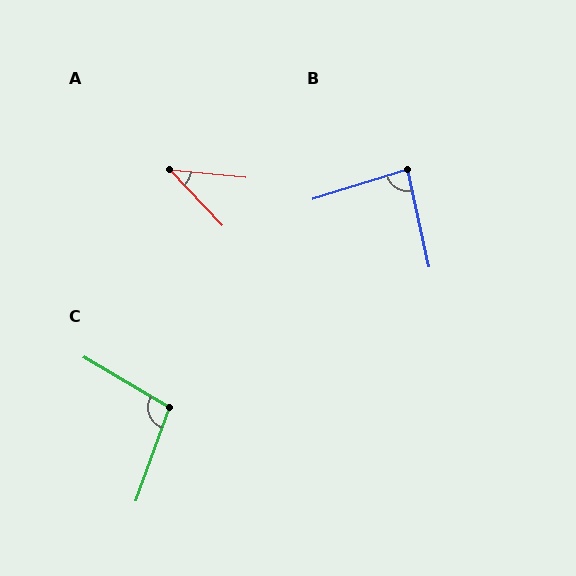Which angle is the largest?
C, at approximately 101 degrees.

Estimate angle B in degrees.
Approximately 85 degrees.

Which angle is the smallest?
A, at approximately 41 degrees.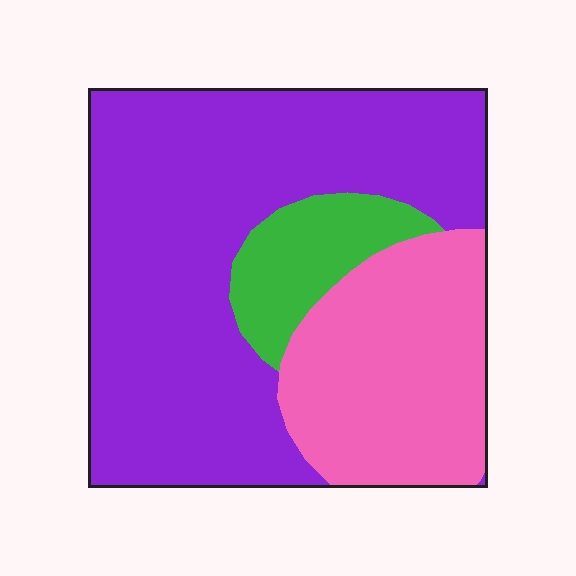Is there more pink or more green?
Pink.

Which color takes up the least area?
Green, at roughly 10%.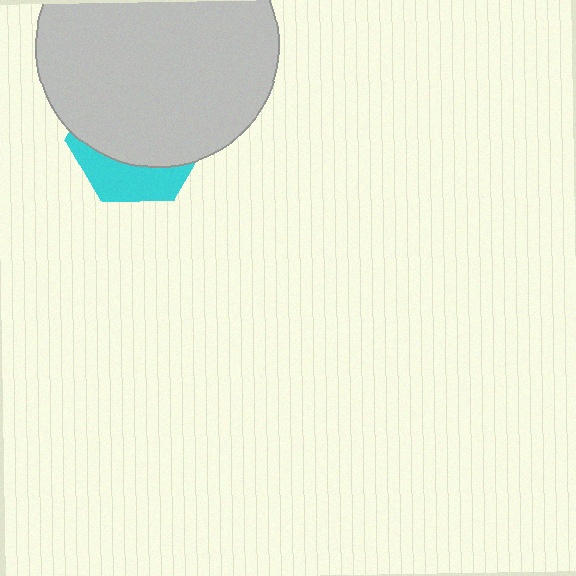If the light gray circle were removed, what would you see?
You would see the complete cyan hexagon.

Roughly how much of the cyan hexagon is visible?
A small part of it is visible (roughly 30%).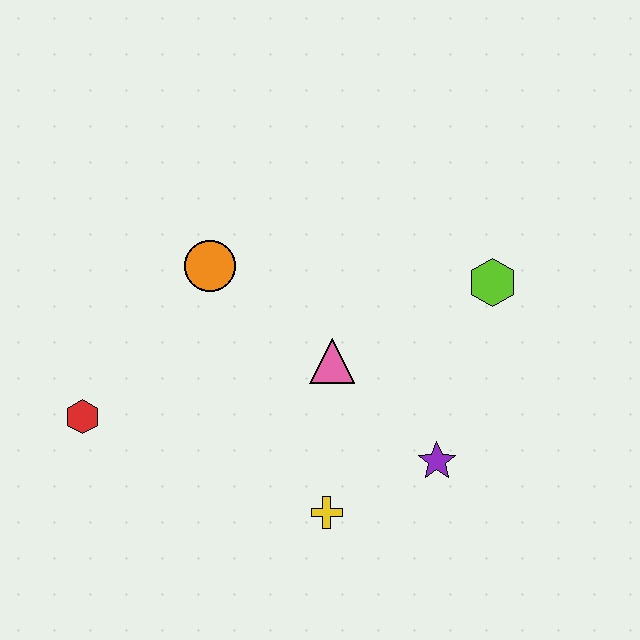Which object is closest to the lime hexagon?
The pink triangle is closest to the lime hexagon.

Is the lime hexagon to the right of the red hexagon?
Yes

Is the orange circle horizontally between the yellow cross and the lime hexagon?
No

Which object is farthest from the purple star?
The red hexagon is farthest from the purple star.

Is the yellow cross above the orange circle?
No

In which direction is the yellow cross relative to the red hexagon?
The yellow cross is to the right of the red hexagon.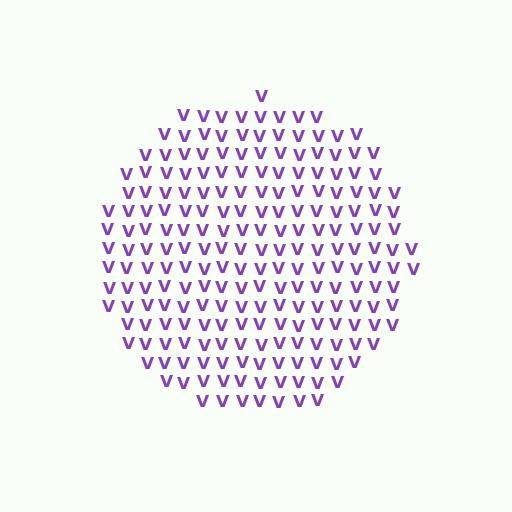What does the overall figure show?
The overall figure shows a circle.